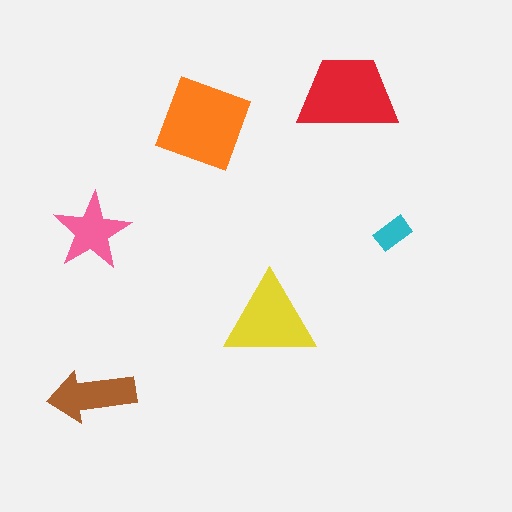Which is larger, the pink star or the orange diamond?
The orange diamond.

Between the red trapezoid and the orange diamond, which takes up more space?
The orange diamond.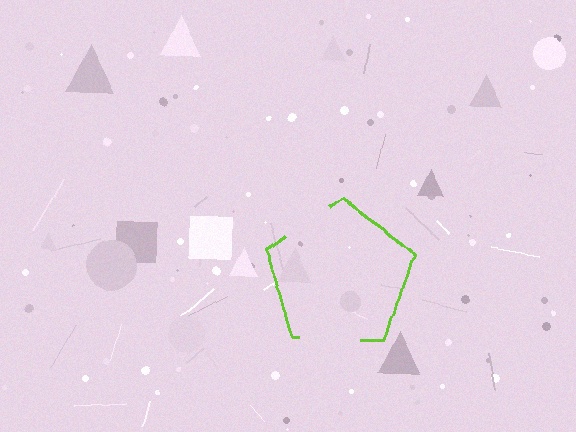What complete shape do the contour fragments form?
The contour fragments form a pentagon.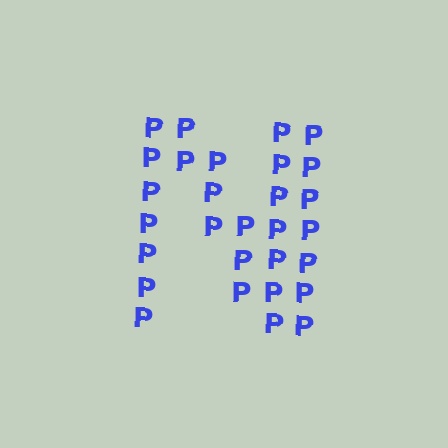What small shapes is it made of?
It is made of small letter P's.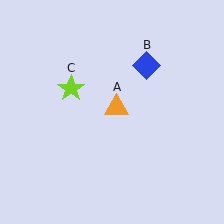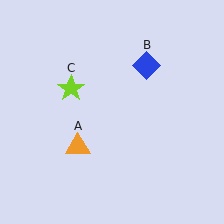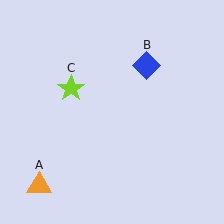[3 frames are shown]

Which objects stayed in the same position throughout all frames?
Blue diamond (object B) and lime star (object C) remained stationary.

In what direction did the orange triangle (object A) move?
The orange triangle (object A) moved down and to the left.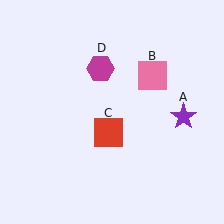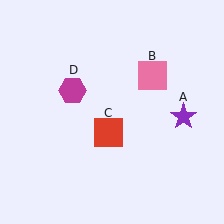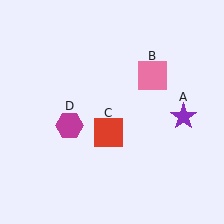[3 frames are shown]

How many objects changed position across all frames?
1 object changed position: magenta hexagon (object D).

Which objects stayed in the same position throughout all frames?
Purple star (object A) and pink square (object B) and red square (object C) remained stationary.